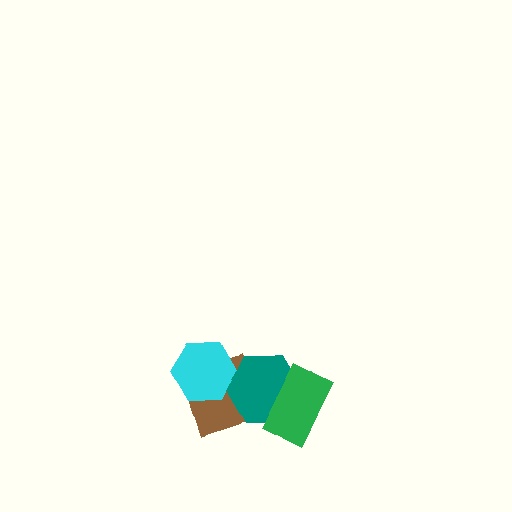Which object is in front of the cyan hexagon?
The teal hexagon is in front of the cyan hexagon.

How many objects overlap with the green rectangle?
1 object overlaps with the green rectangle.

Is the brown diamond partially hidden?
Yes, it is partially covered by another shape.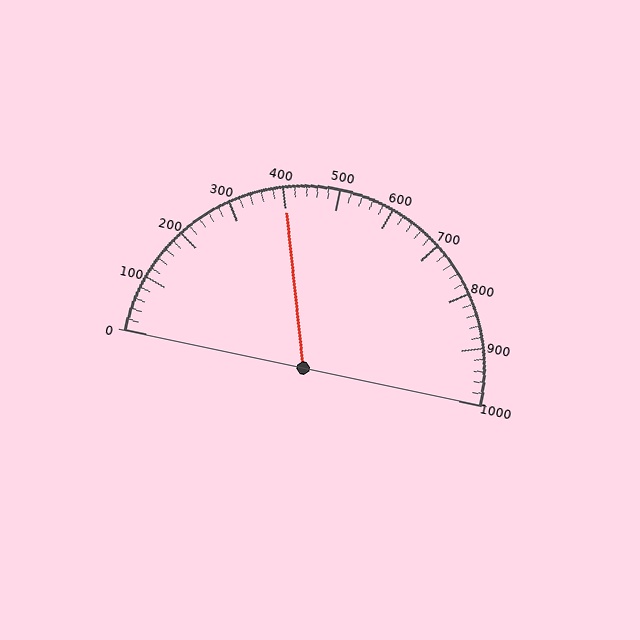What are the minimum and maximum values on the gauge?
The gauge ranges from 0 to 1000.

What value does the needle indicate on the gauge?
The needle indicates approximately 400.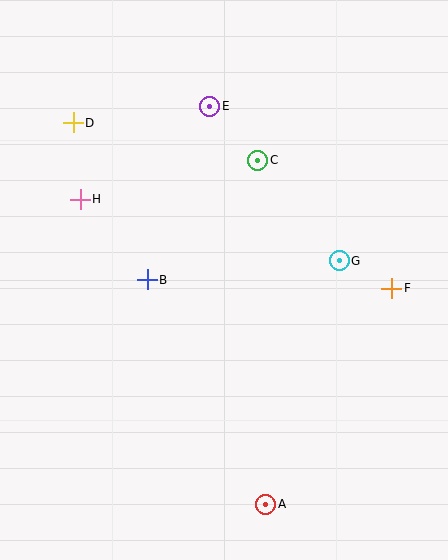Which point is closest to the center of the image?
Point B at (147, 280) is closest to the center.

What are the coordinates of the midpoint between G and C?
The midpoint between G and C is at (298, 211).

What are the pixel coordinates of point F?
Point F is at (392, 288).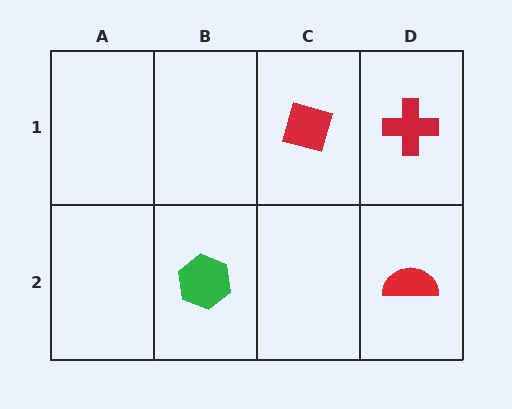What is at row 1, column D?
A red cross.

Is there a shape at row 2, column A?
No, that cell is empty.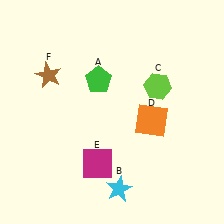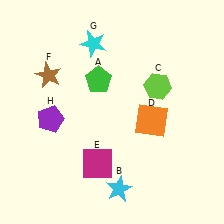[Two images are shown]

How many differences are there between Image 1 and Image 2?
There are 2 differences between the two images.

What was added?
A cyan star (G), a purple pentagon (H) were added in Image 2.